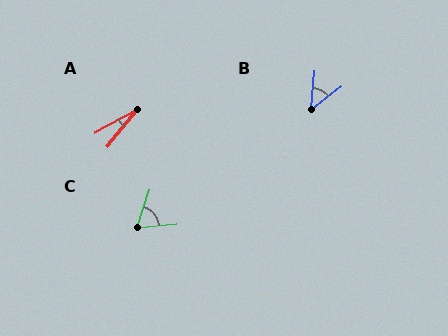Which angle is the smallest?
A, at approximately 22 degrees.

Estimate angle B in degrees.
Approximately 47 degrees.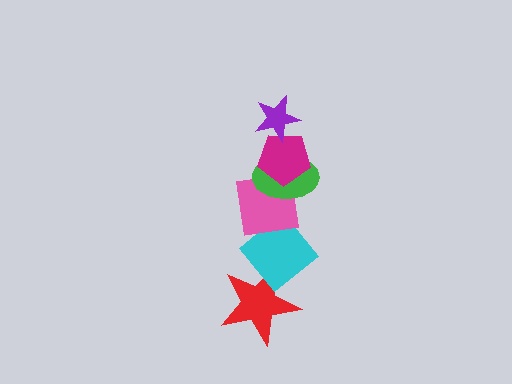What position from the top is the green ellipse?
The green ellipse is 3rd from the top.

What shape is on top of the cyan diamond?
The pink square is on top of the cyan diamond.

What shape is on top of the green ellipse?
The magenta pentagon is on top of the green ellipse.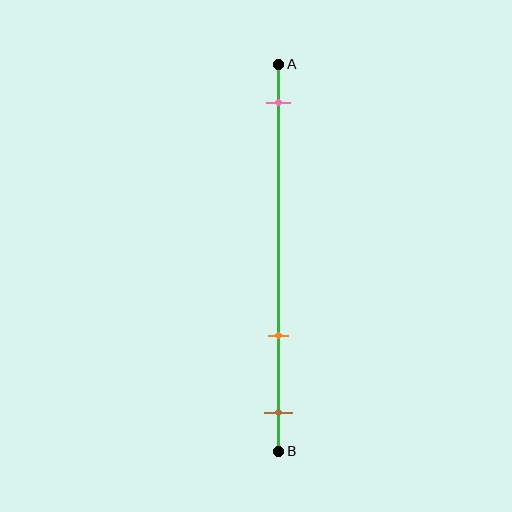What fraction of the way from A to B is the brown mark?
The brown mark is approximately 90% (0.9) of the way from A to B.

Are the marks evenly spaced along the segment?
No, the marks are not evenly spaced.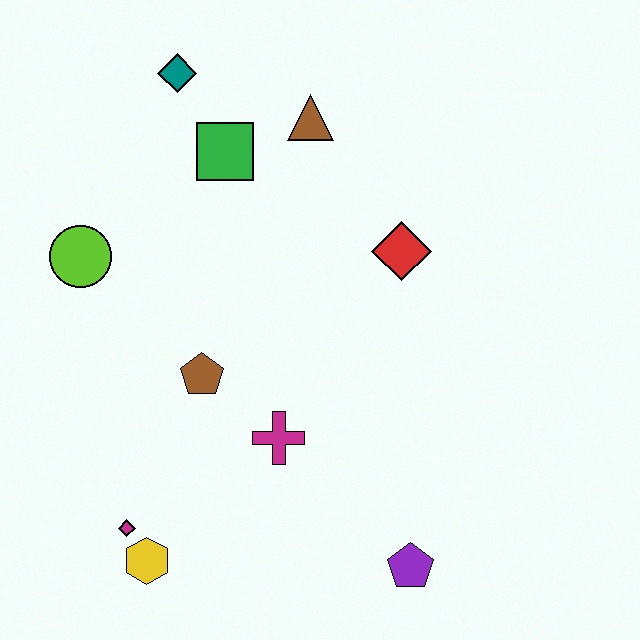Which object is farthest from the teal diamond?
The purple pentagon is farthest from the teal diamond.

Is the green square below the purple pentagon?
No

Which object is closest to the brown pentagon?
The magenta cross is closest to the brown pentagon.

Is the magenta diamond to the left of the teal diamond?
Yes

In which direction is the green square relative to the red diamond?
The green square is to the left of the red diamond.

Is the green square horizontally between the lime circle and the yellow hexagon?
No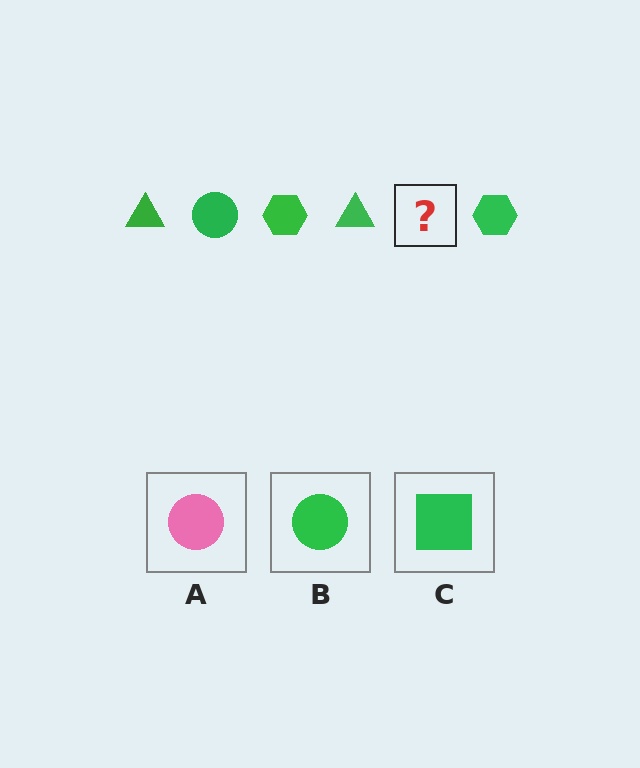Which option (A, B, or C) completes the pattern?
B.